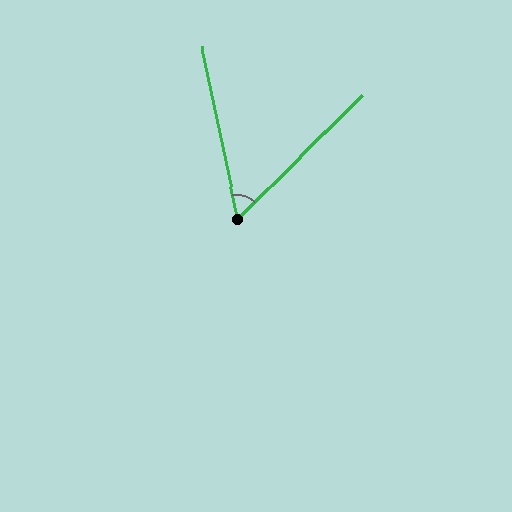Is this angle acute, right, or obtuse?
It is acute.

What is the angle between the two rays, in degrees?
Approximately 57 degrees.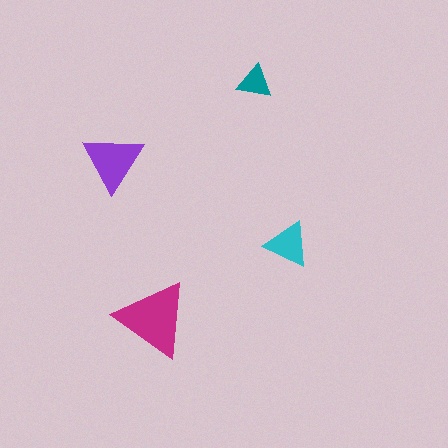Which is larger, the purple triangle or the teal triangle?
The purple one.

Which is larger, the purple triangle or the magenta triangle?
The magenta one.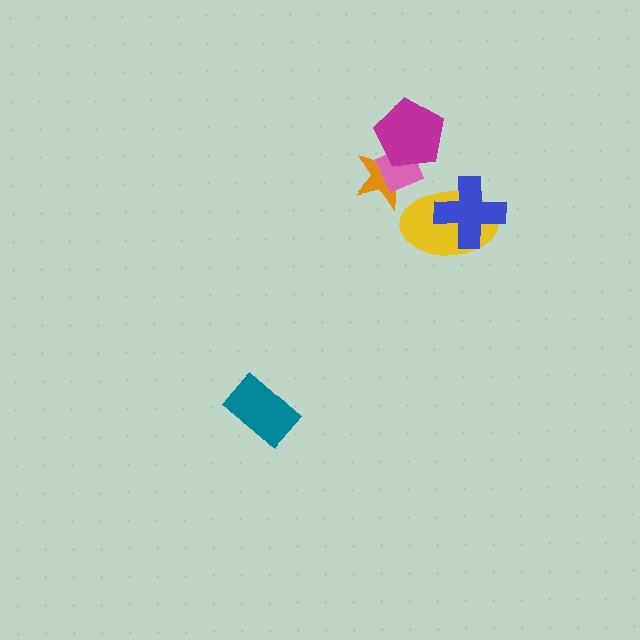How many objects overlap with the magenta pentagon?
2 objects overlap with the magenta pentagon.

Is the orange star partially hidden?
Yes, it is partially covered by another shape.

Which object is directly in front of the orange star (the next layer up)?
The pink diamond is directly in front of the orange star.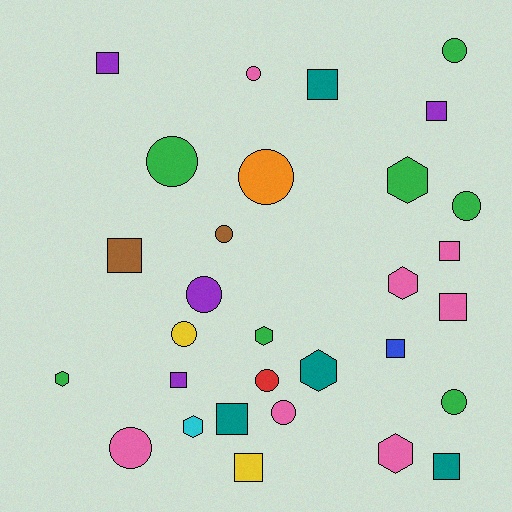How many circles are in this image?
There are 12 circles.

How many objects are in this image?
There are 30 objects.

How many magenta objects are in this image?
There are no magenta objects.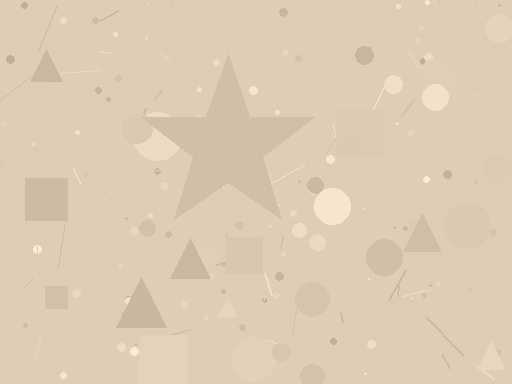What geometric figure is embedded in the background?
A star is embedded in the background.